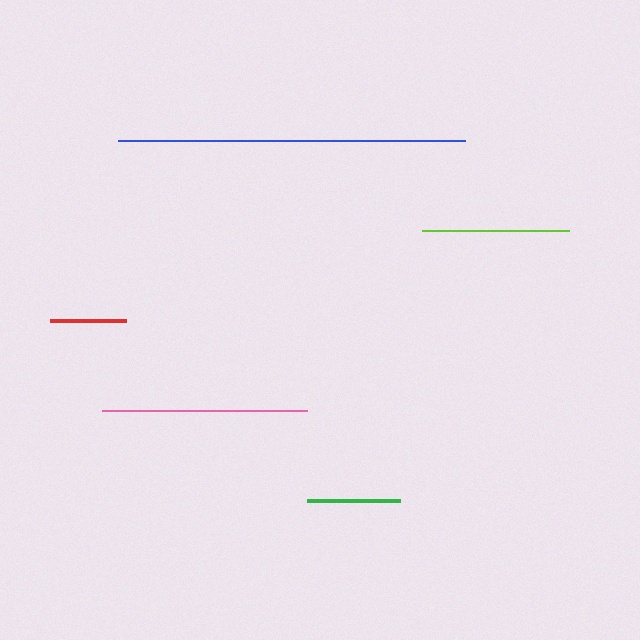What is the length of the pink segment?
The pink segment is approximately 205 pixels long.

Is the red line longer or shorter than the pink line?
The pink line is longer than the red line.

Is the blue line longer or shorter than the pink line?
The blue line is longer than the pink line.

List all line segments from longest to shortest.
From longest to shortest: blue, pink, lime, green, red.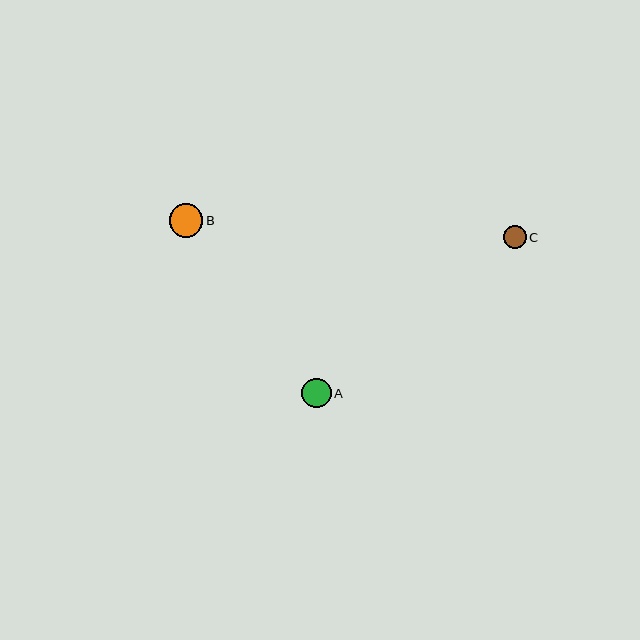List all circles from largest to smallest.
From largest to smallest: B, A, C.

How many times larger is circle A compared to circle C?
Circle A is approximately 1.3 times the size of circle C.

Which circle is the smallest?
Circle C is the smallest with a size of approximately 23 pixels.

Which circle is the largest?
Circle B is the largest with a size of approximately 33 pixels.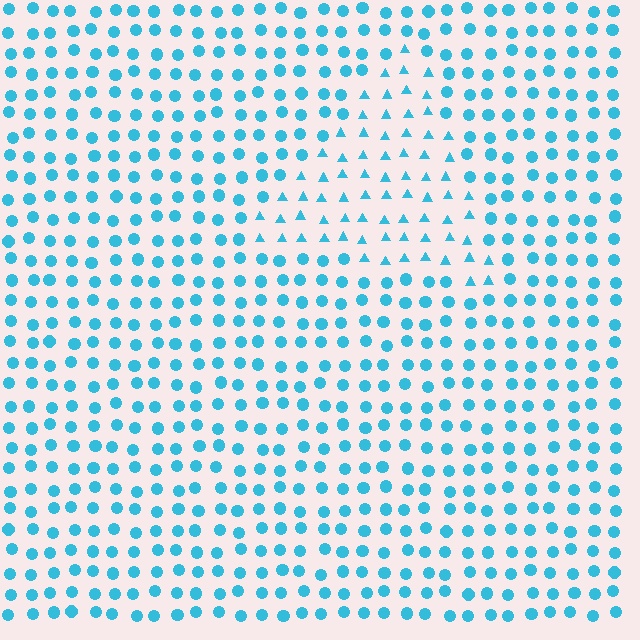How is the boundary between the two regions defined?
The boundary is defined by a change in element shape: triangles inside vs. circles outside. All elements share the same color and spacing.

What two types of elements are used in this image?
The image uses triangles inside the triangle region and circles outside it.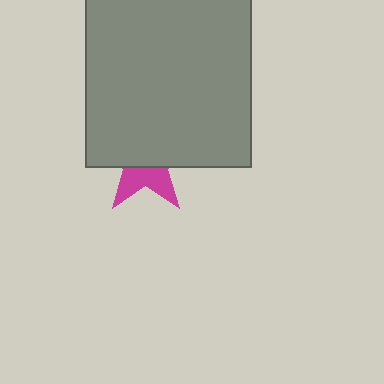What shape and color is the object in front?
The object in front is a gray rectangle.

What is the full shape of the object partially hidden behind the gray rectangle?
The partially hidden object is a magenta star.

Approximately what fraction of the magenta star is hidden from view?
Roughly 61% of the magenta star is hidden behind the gray rectangle.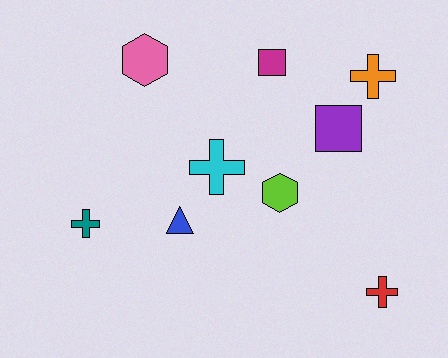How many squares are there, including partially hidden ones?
There are 2 squares.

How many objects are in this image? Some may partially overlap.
There are 9 objects.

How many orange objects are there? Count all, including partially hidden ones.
There is 1 orange object.